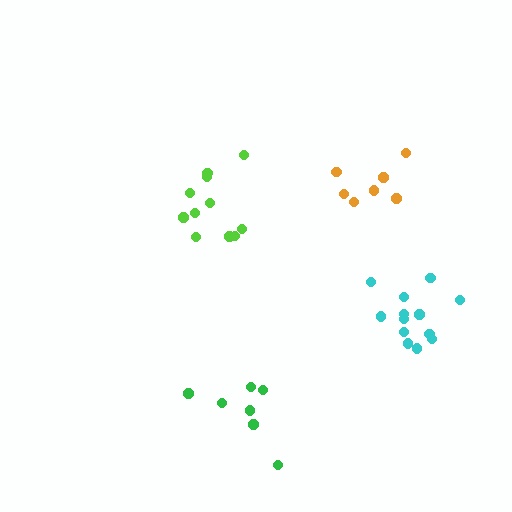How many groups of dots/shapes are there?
There are 4 groups.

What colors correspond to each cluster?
The clusters are colored: cyan, lime, orange, green.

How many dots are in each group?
Group 1: 13 dots, Group 2: 11 dots, Group 3: 7 dots, Group 4: 7 dots (38 total).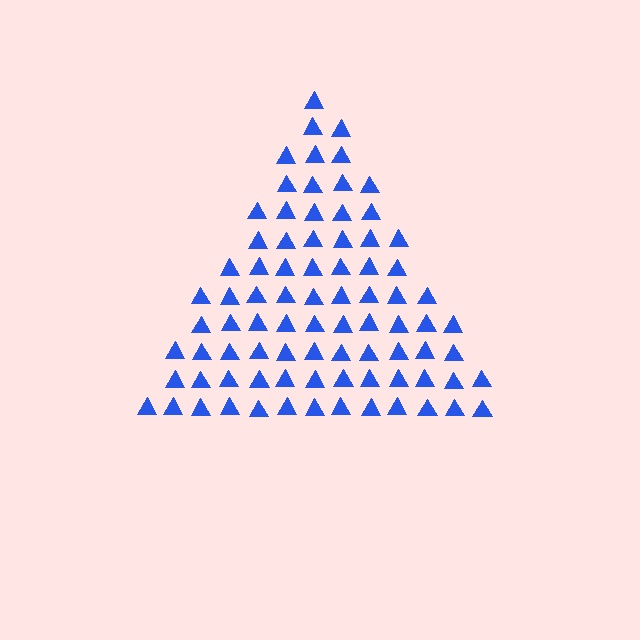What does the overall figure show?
The overall figure shows a triangle.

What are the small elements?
The small elements are triangles.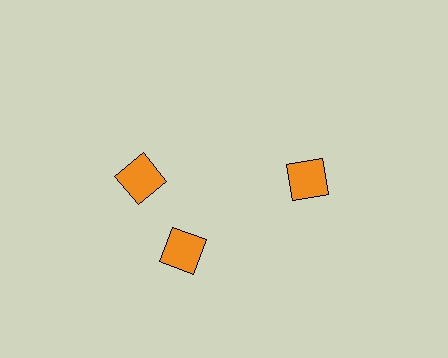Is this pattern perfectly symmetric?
No. The 3 orange squares are arranged in a ring, but one element near the 11 o'clock position is rotated out of alignment along the ring, breaking the 3-fold rotational symmetry.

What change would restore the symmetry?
The symmetry would be restored by rotating it back into even spacing with its neighbors so that all 3 squares sit at equal angles and equal distance from the center.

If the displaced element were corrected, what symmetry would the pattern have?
It would have 3-fold rotational symmetry — the pattern would map onto itself every 120 degrees.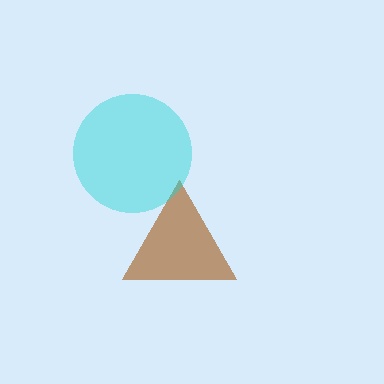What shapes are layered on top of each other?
The layered shapes are: a brown triangle, a cyan circle.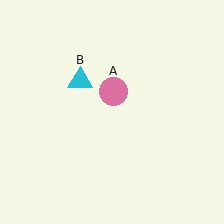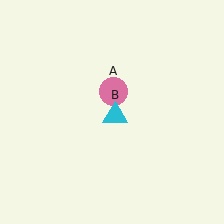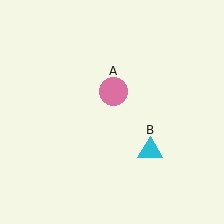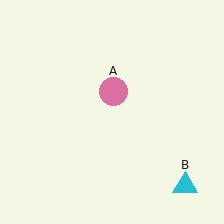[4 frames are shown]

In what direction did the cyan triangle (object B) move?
The cyan triangle (object B) moved down and to the right.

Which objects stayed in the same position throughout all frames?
Pink circle (object A) remained stationary.